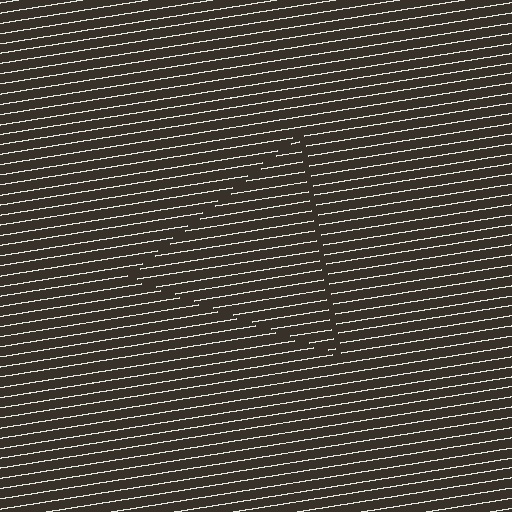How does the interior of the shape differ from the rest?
The interior of the shape contains the same grating, shifted by half a period — the contour is defined by the phase discontinuity where line-ends from the inner and outer gratings abut.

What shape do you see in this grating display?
An illusory triangle. The interior of the shape contains the same grating, shifted by half a period — the contour is defined by the phase discontinuity where line-ends from the inner and outer gratings abut.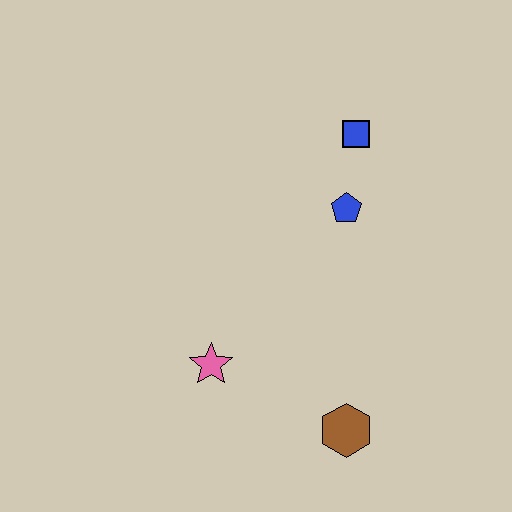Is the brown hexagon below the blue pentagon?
Yes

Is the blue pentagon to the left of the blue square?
Yes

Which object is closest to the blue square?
The blue pentagon is closest to the blue square.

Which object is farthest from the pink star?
The blue square is farthest from the pink star.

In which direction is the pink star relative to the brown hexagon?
The pink star is to the left of the brown hexagon.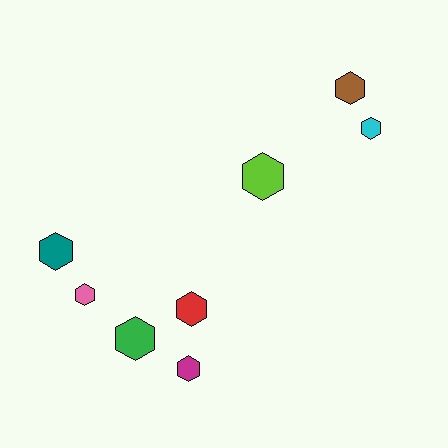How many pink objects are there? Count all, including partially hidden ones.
There is 1 pink object.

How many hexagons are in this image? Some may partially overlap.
There are 8 hexagons.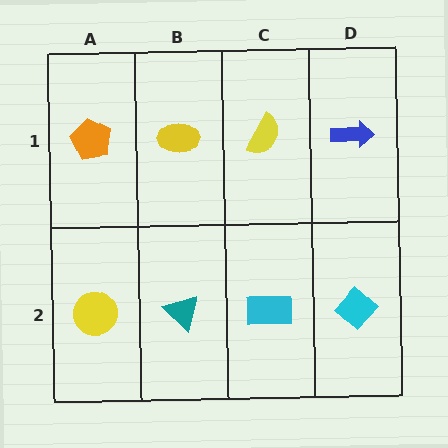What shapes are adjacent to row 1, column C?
A cyan rectangle (row 2, column C), a yellow ellipse (row 1, column B), a blue arrow (row 1, column D).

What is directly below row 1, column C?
A cyan rectangle.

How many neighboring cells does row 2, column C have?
3.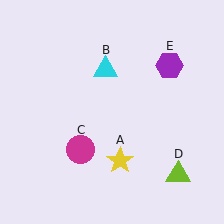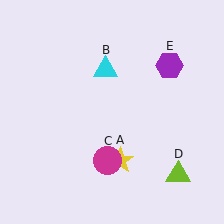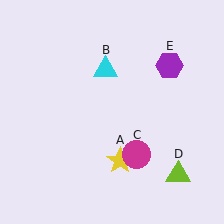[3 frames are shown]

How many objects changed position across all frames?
1 object changed position: magenta circle (object C).